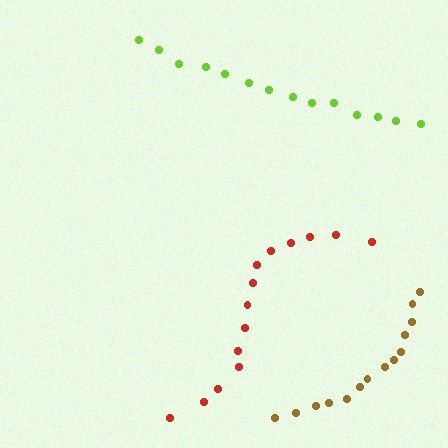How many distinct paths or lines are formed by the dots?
There are 3 distinct paths.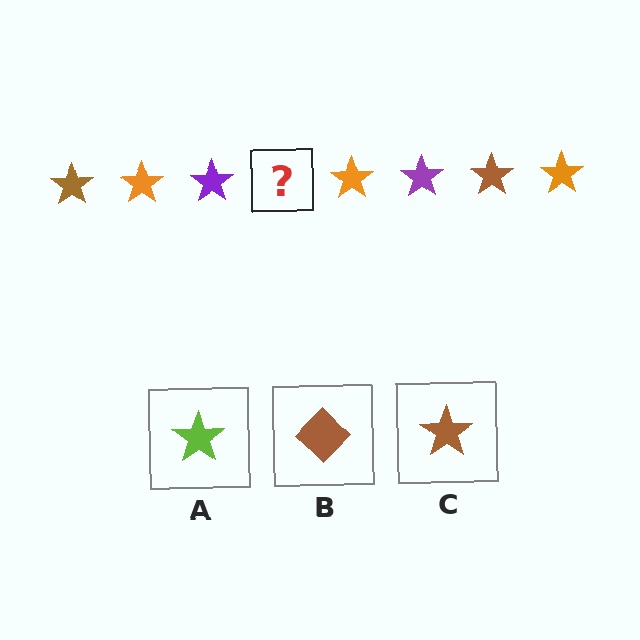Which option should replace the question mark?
Option C.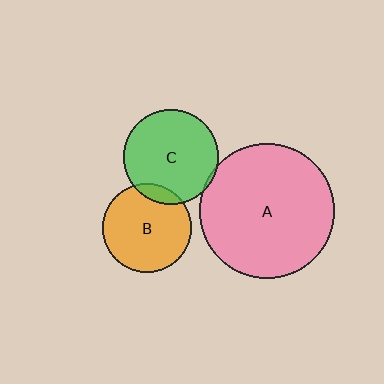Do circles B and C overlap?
Yes.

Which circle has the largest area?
Circle A (pink).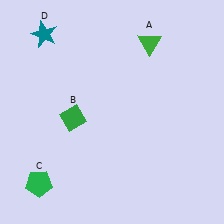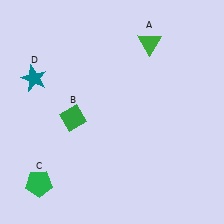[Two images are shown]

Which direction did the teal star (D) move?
The teal star (D) moved down.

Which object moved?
The teal star (D) moved down.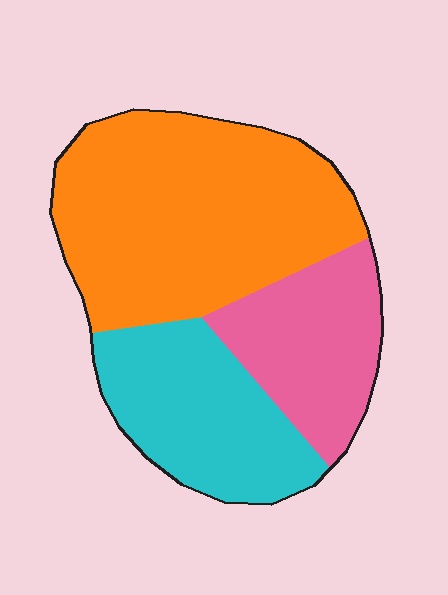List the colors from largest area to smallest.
From largest to smallest: orange, cyan, pink.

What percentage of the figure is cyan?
Cyan takes up between a sixth and a third of the figure.